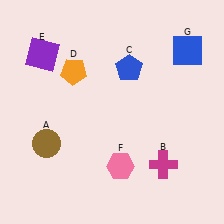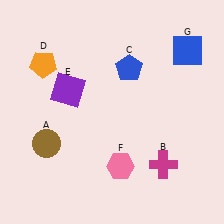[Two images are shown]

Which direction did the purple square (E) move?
The purple square (E) moved down.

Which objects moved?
The objects that moved are: the orange pentagon (D), the purple square (E).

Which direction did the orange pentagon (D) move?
The orange pentagon (D) moved left.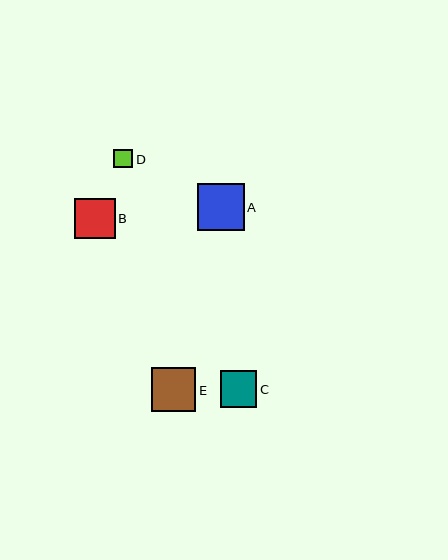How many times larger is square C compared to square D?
Square C is approximately 1.9 times the size of square D.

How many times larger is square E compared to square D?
Square E is approximately 2.3 times the size of square D.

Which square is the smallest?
Square D is the smallest with a size of approximately 19 pixels.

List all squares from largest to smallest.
From largest to smallest: A, E, B, C, D.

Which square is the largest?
Square A is the largest with a size of approximately 47 pixels.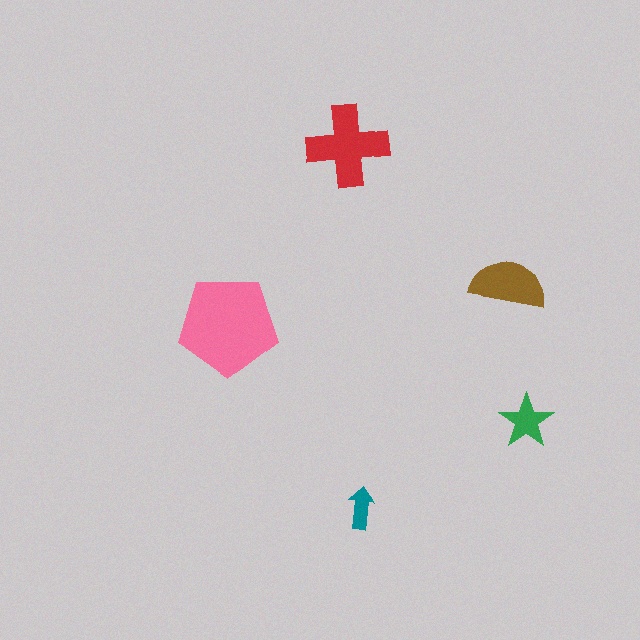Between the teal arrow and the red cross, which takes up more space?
The red cross.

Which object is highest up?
The red cross is topmost.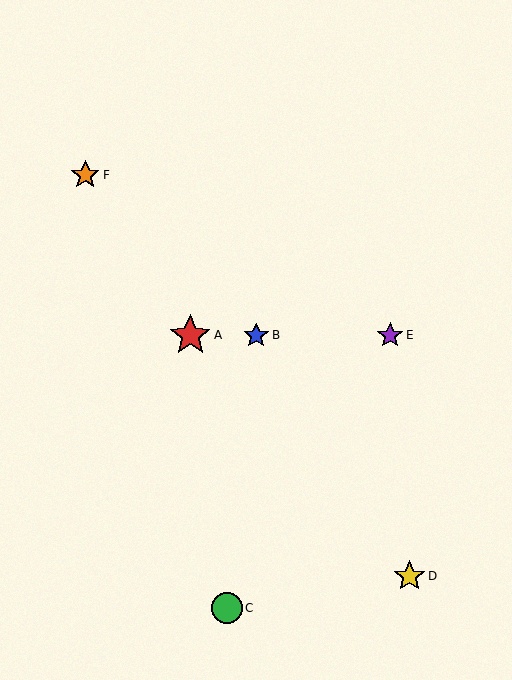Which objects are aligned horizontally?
Objects A, B, E are aligned horizontally.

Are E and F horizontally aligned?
No, E is at y≈335 and F is at y≈175.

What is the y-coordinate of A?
Object A is at y≈335.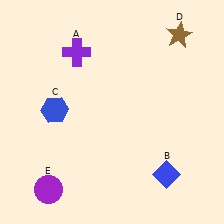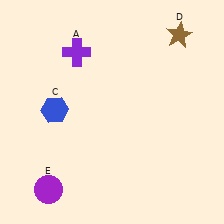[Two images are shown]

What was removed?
The blue diamond (B) was removed in Image 2.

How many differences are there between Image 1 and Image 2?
There is 1 difference between the two images.